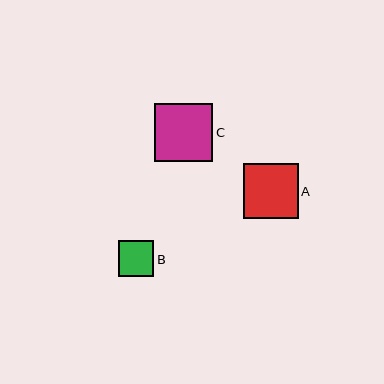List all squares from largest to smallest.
From largest to smallest: C, A, B.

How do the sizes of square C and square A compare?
Square C and square A are approximately the same size.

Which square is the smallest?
Square B is the smallest with a size of approximately 36 pixels.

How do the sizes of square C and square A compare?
Square C and square A are approximately the same size.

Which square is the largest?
Square C is the largest with a size of approximately 58 pixels.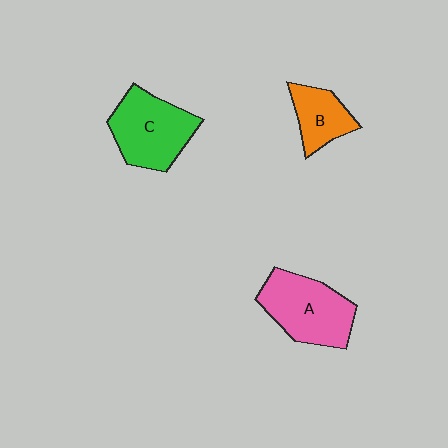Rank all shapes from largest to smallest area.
From largest to smallest: A (pink), C (green), B (orange).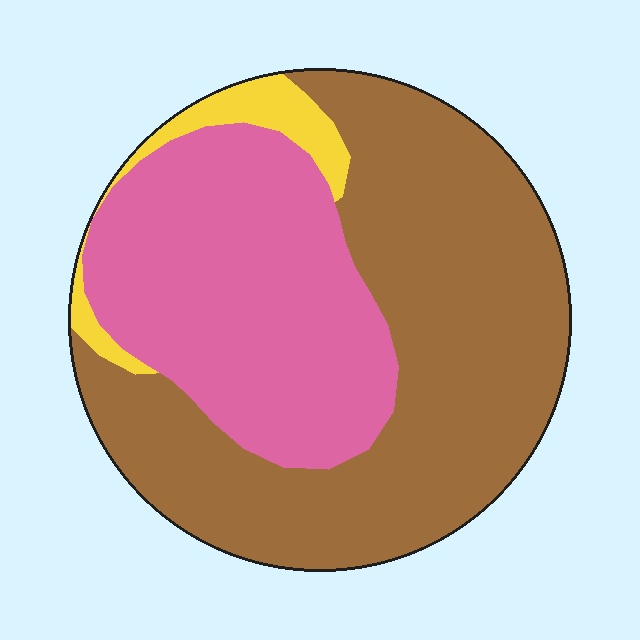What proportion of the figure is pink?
Pink covers around 35% of the figure.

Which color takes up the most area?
Brown, at roughly 55%.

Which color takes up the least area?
Yellow, at roughly 5%.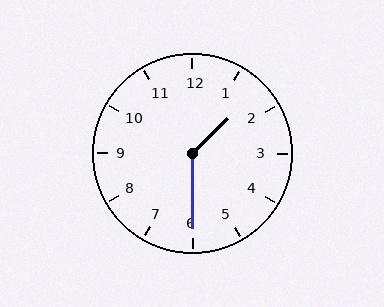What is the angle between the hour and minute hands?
Approximately 135 degrees.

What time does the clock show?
1:30.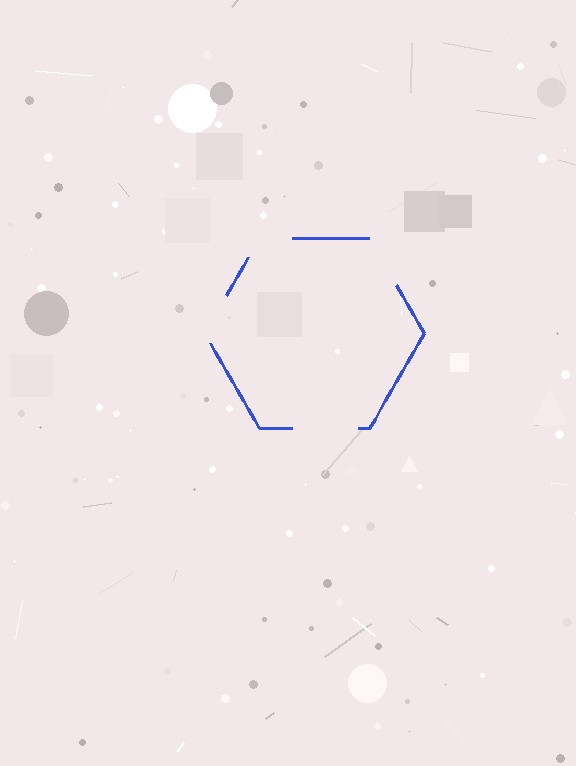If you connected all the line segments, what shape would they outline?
They would outline a hexagon.